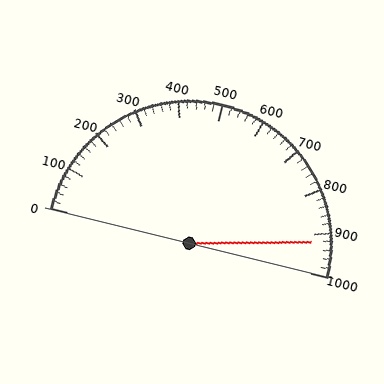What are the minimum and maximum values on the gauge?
The gauge ranges from 0 to 1000.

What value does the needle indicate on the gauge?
The needle indicates approximately 920.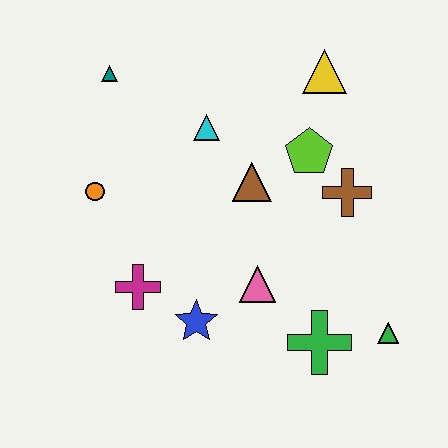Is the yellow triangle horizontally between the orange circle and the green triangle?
Yes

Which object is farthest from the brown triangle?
The green triangle is farthest from the brown triangle.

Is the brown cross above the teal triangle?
No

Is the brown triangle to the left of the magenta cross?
No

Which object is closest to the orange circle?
The magenta cross is closest to the orange circle.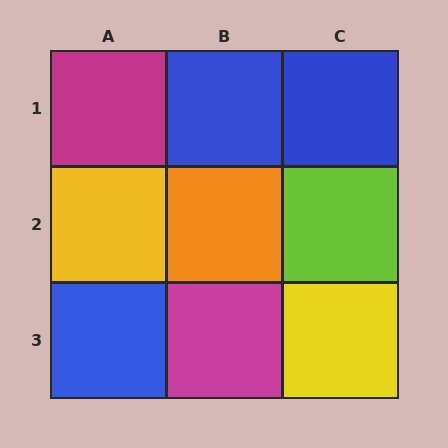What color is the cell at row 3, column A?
Blue.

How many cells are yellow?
2 cells are yellow.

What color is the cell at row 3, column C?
Yellow.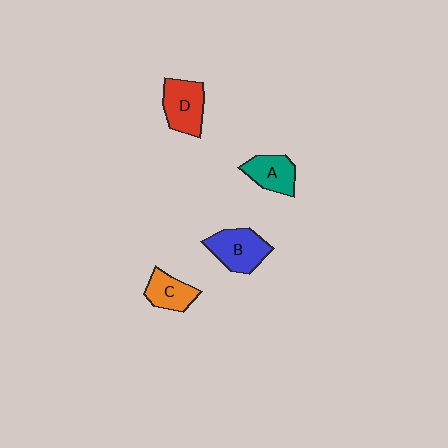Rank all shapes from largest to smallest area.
From largest to smallest: B (blue), D (red), A (teal), C (orange).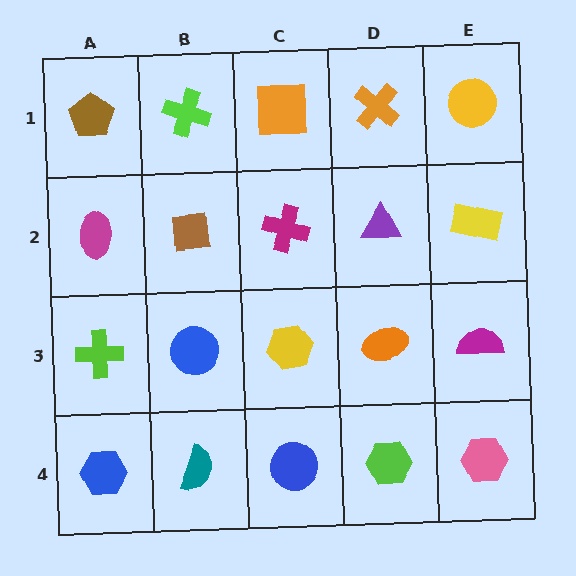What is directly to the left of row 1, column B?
A brown pentagon.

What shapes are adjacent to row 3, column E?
A yellow rectangle (row 2, column E), a pink hexagon (row 4, column E), an orange ellipse (row 3, column D).